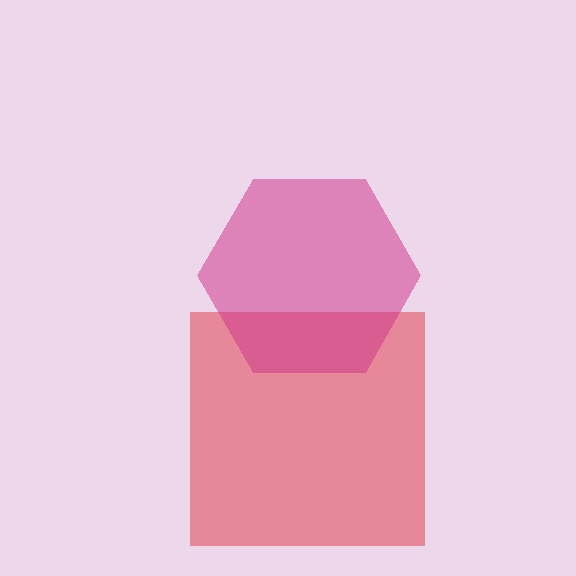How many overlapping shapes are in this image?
There are 2 overlapping shapes in the image.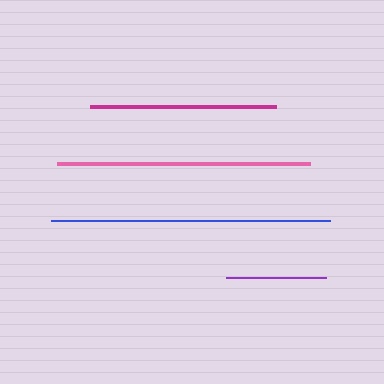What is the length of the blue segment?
The blue segment is approximately 279 pixels long.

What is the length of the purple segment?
The purple segment is approximately 99 pixels long.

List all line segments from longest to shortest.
From longest to shortest: blue, pink, magenta, purple.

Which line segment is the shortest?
The purple line is the shortest at approximately 99 pixels.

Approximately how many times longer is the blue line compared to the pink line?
The blue line is approximately 1.1 times the length of the pink line.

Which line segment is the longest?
The blue line is the longest at approximately 279 pixels.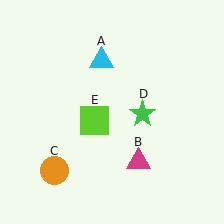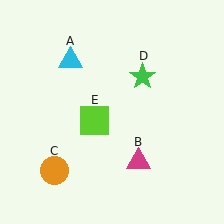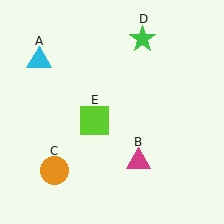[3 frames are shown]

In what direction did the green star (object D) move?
The green star (object D) moved up.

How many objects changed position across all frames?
2 objects changed position: cyan triangle (object A), green star (object D).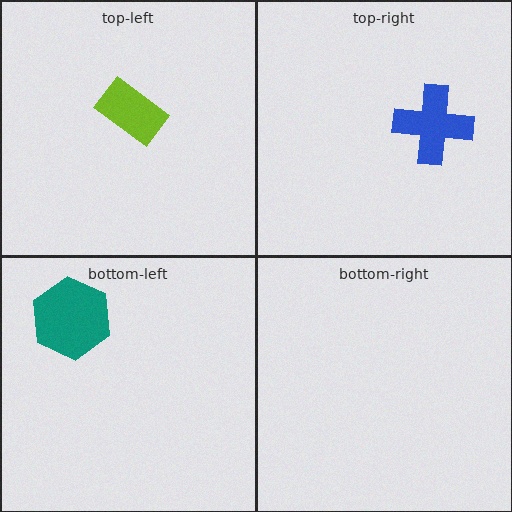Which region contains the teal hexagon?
The bottom-left region.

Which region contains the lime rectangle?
The top-left region.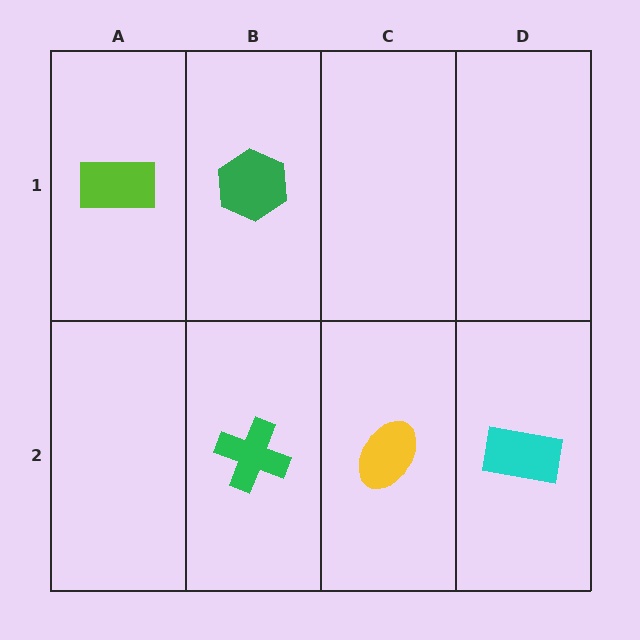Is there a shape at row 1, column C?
No, that cell is empty.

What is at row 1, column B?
A green hexagon.